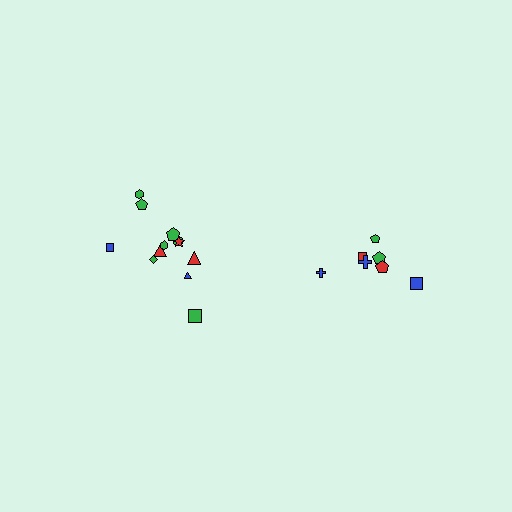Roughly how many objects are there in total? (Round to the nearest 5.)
Roughly 20 objects in total.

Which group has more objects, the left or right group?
The left group.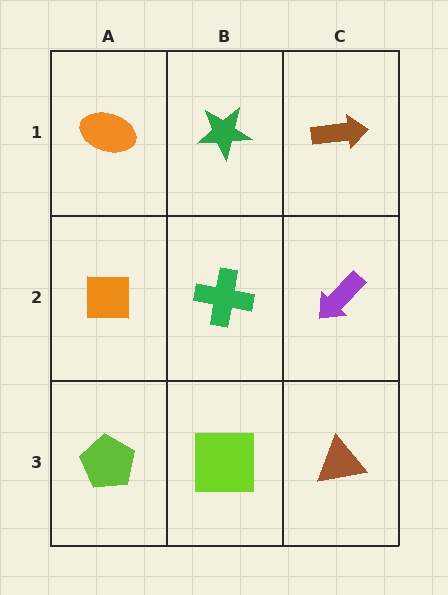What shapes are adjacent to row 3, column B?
A green cross (row 2, column B), a lime pentagon (row 3, column A), a brown triangle (row 3, column C).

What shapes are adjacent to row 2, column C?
A brown arrow (row 1, column C), a brown triangle (row 3, column C), a green cross (row 2, column B).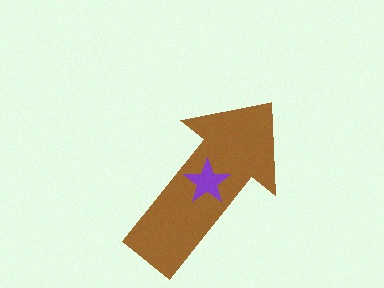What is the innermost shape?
The purple star.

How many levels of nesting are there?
2.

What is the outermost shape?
The brown arrow.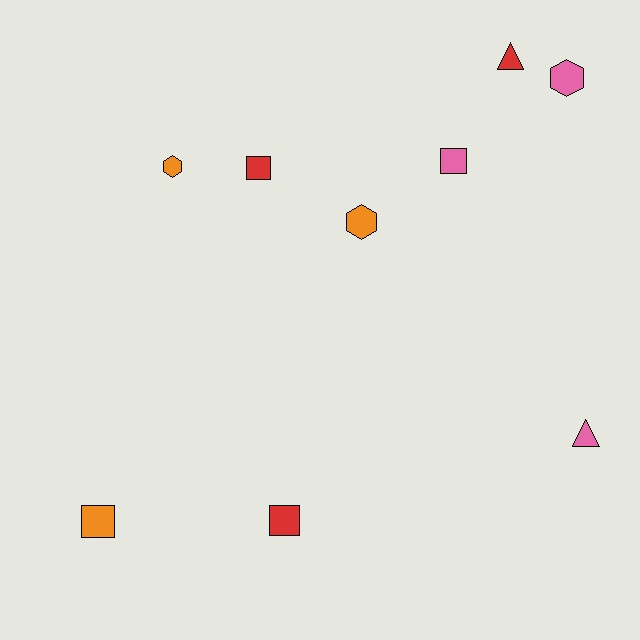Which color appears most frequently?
Pink, with 3 objects.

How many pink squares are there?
There is 1 pink square.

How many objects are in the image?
There are 9 objects.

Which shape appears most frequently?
Square, with 4 objects.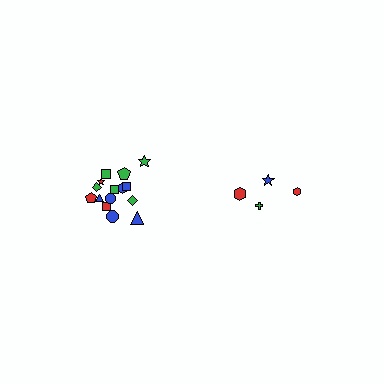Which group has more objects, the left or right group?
The left group.